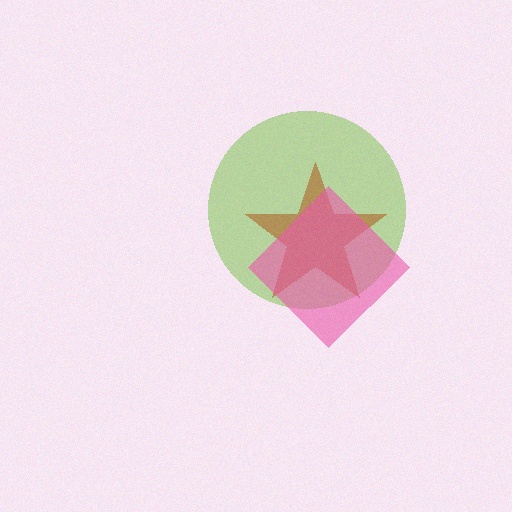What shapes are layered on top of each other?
The layered shapes are: a lime circle, a brown star, a pink diamond.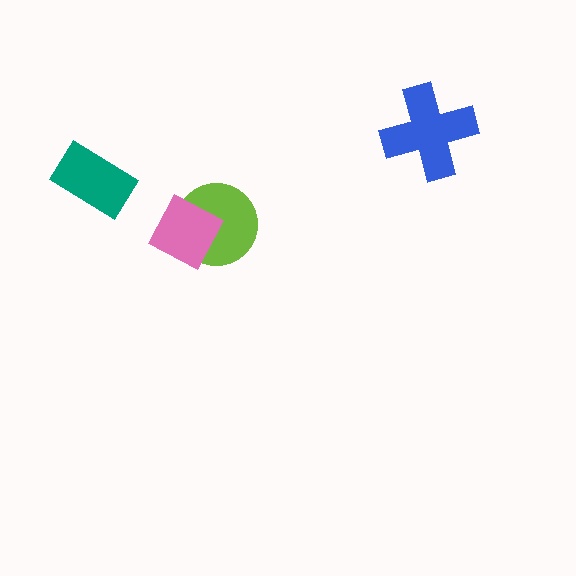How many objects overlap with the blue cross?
0 objects overlap with the blue cross.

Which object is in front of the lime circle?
The pink square is in front of the lime circle.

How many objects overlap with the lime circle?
1 object overlaps with the lime circle.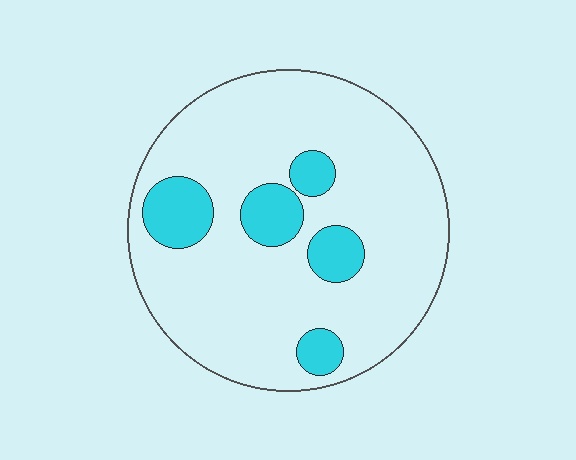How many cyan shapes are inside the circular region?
5.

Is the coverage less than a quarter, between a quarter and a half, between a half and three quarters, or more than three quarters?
Less than a quarter.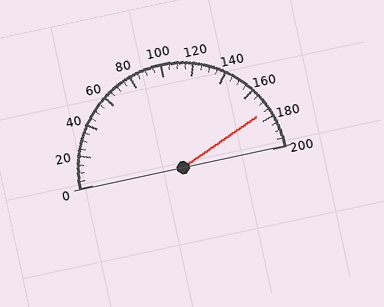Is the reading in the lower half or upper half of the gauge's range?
The reading is in the upper half of the range (0 to 200).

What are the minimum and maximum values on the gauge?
The gauge ranges from 0 to 200.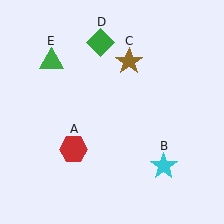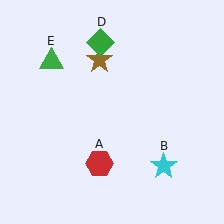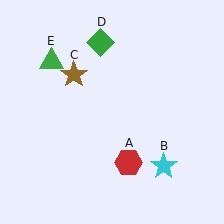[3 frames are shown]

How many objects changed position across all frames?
2 objects changed position: red hexagon (object A), brown star (object C).